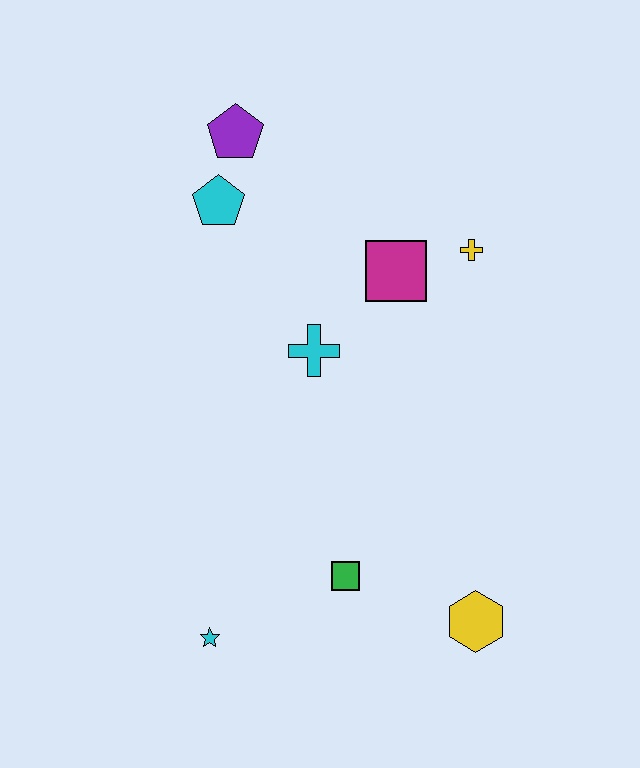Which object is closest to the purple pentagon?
The cyan pentagon is closest to the purple pentagon.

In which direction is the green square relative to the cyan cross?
The green square is below the cyan cross.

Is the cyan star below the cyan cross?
Yes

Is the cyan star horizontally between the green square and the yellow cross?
No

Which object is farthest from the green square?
The purple pentagon is farthest from the green square.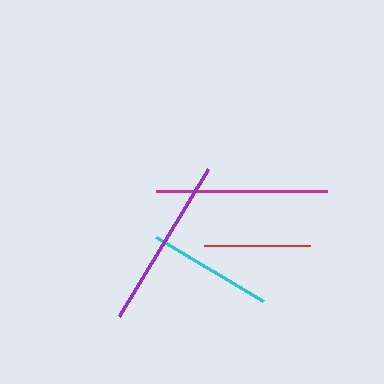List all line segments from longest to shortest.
From longest to shortest: purple, magenta, cyan, red.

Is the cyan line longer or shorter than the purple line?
The purple line is longer than the cyan line.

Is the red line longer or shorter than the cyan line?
The cyan line is longer than the red line.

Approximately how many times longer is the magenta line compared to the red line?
The magenta line is approximately 1.6 times the length of the red line.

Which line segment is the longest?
The purple line is the longest at approximately 172 pixels.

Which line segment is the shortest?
The red line is the shortest at approximately 105 pixels.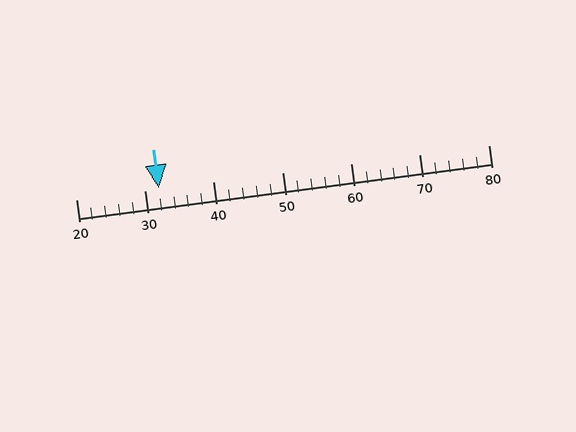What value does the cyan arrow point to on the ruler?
The cyan arrow points to approximately 32.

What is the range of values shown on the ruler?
The ruler shows values from 20 to 80.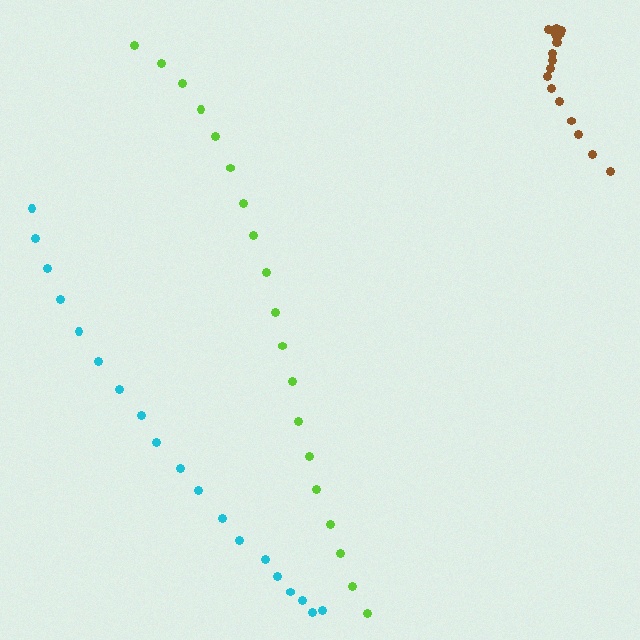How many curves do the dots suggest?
There are 3 distinct paths.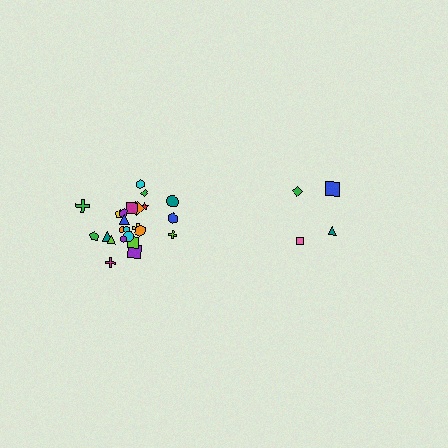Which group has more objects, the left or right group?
The left group.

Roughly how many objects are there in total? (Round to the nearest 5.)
Roughly 30 objects in total.